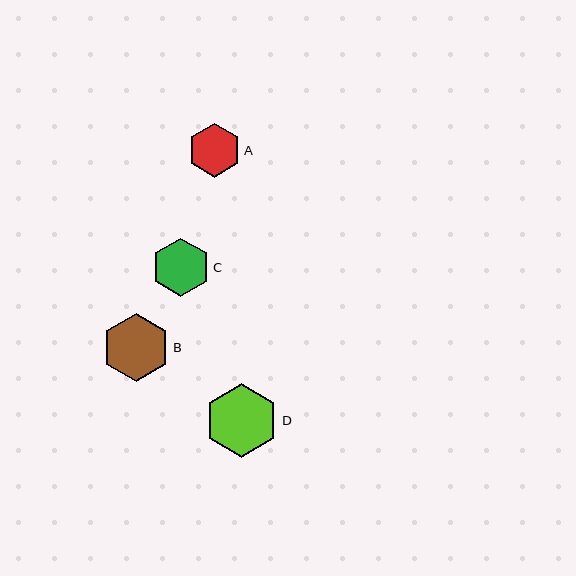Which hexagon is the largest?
Hexagon D is the largest with a size of approximately 74 pixels.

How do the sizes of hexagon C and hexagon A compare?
Hexagon C and hexagon A are approximately the same size.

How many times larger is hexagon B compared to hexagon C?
Hexagon B is approximately 1.2 times the size of hexagon C.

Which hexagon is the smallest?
Hexagon A is the smallest with a size of approximately 53 pixels.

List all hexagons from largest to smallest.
From largest to smallest: D, B, C, A.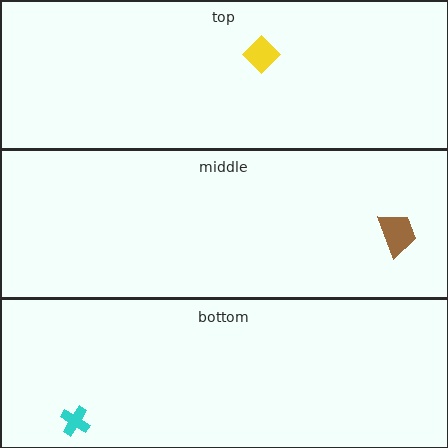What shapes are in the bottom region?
The cyan cross.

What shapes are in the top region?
The yellow diamond.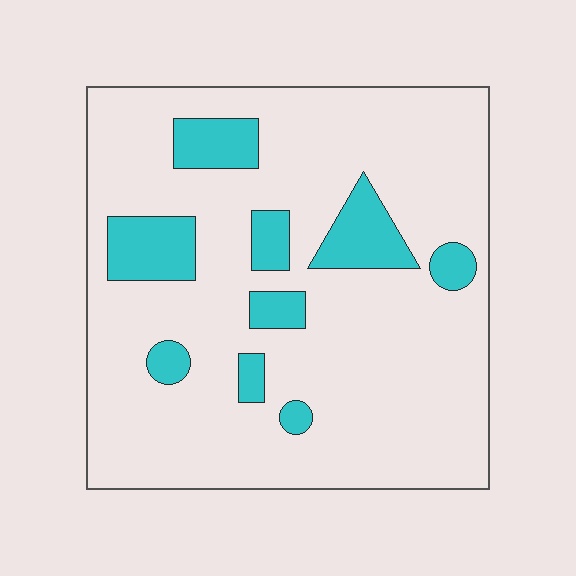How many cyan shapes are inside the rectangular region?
9.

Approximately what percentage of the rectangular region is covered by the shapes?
Approximately 15%.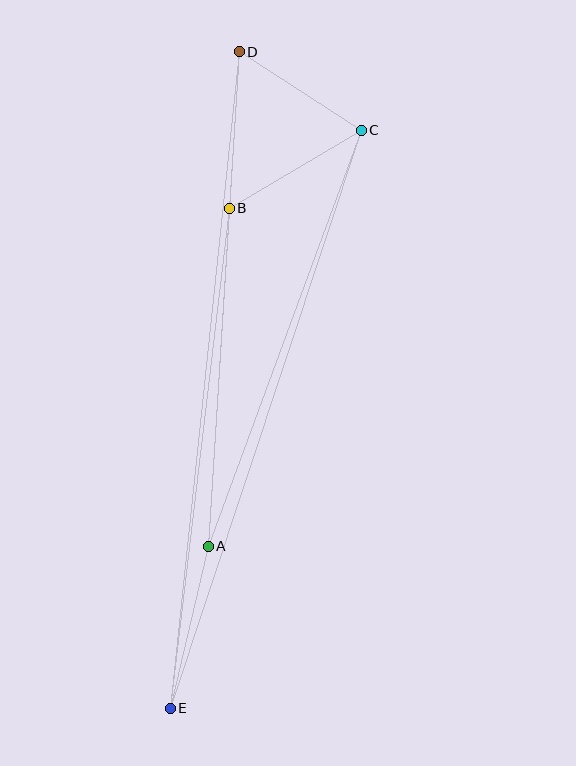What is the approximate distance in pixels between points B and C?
The distance between B and C is approximately 153 pixels.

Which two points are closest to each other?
Points C and D are closest to each other.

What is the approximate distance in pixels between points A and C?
The distance between A and C is approximately 443 pixels.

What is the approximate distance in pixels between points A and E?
The distance between A and E is approximately 166 pixels.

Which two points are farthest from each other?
Points D and E are farthest from each other.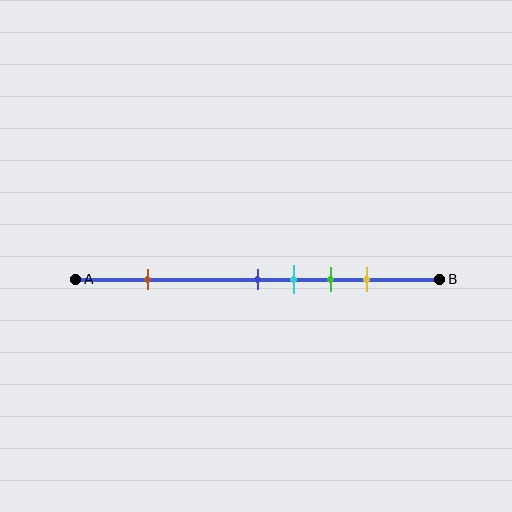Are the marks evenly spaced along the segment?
No, the marks are not evenly spaced.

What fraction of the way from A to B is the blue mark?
The blue mark is approximately 50% (0.5) of the way from A to B.